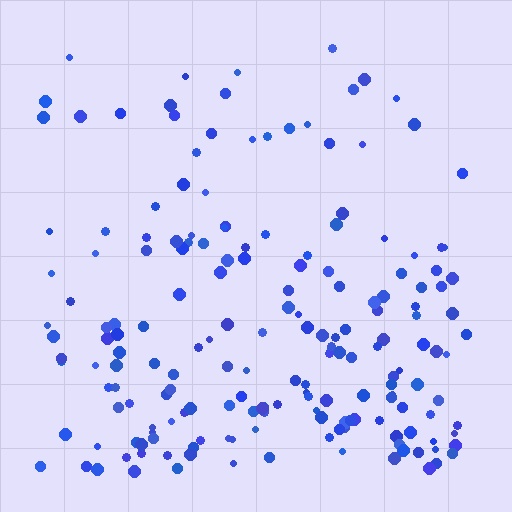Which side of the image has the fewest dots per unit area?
The top.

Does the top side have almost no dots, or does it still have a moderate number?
Still a moderate number, just noticeably fewer than the bottom.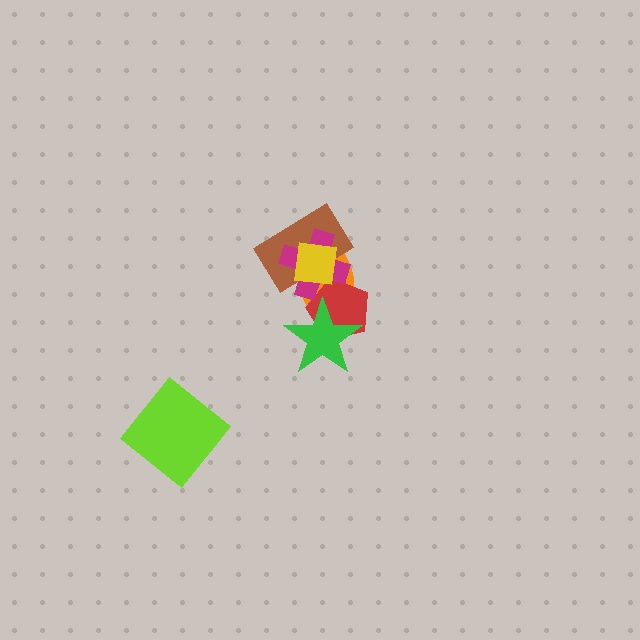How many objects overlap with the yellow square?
4 objects overlap with the yellow square.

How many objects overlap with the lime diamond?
0 objects overlap with the lime diamond.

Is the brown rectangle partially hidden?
Yes, it is partially covered by another shape.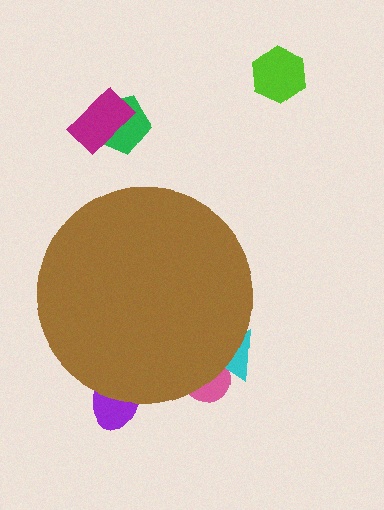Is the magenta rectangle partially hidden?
No, the magenta rectangle is fully visible.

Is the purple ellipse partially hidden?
Yes, the purple ellipse is partially hidden behind the brown circle.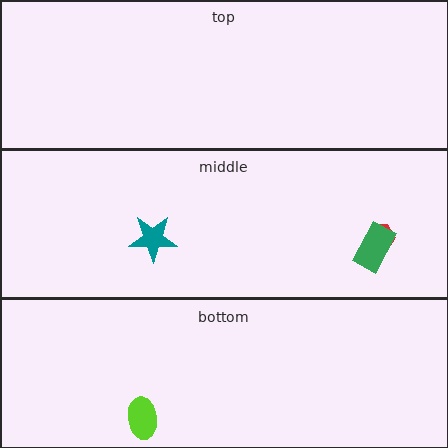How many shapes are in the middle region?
3.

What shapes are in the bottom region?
The lime ellipse.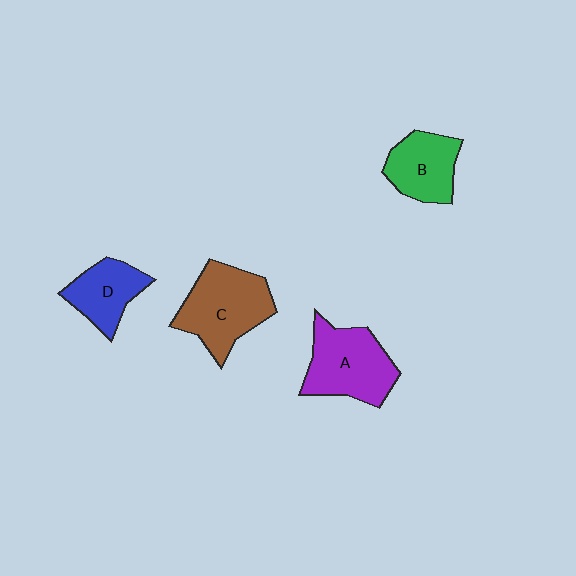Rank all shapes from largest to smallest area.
From largest to smallest: C (brown), A (purple), B (green), D (blue).